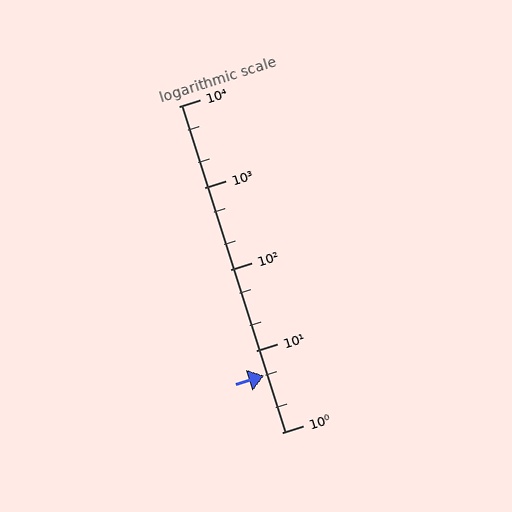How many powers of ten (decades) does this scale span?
The scale spans 4 decades, from 1 to 10000.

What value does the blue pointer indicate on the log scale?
The pointer indicates approximately 4.9.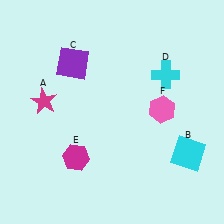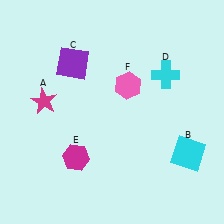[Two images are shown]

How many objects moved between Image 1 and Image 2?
1 object moved between the two images.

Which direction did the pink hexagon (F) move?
The pink hexagon (F) moved left.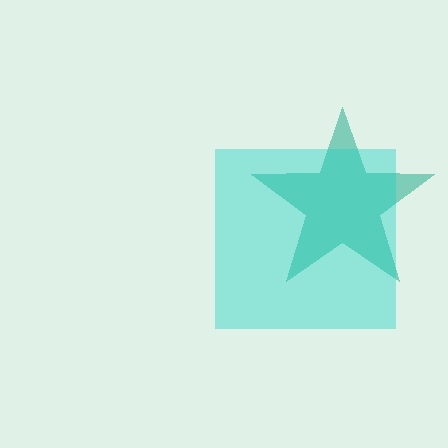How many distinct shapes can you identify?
There are 2 distinct shapes: a teal star, a cyan square.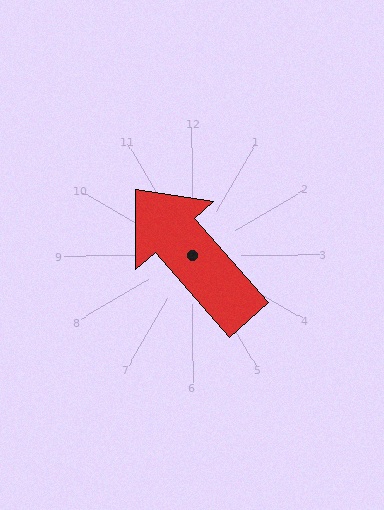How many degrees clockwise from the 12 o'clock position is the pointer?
Approximately 319 degrees.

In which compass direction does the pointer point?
Northwest.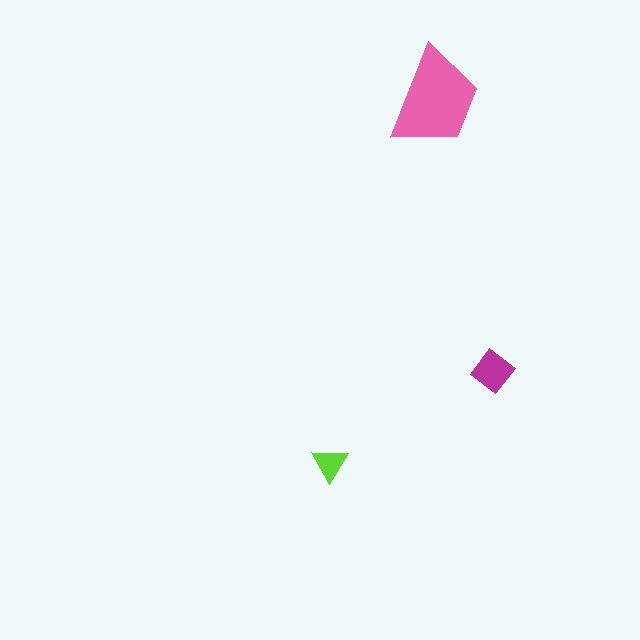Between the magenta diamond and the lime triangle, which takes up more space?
The magenta diamond.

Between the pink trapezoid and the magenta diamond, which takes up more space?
The pink trapezoid.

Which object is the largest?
The pink trapezoid.